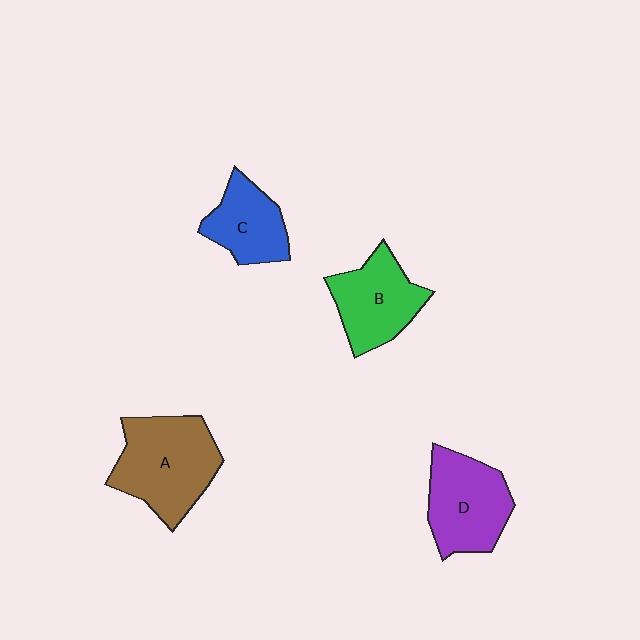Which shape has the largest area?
Shape A (brown).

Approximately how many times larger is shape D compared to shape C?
Approximately 1.3 times.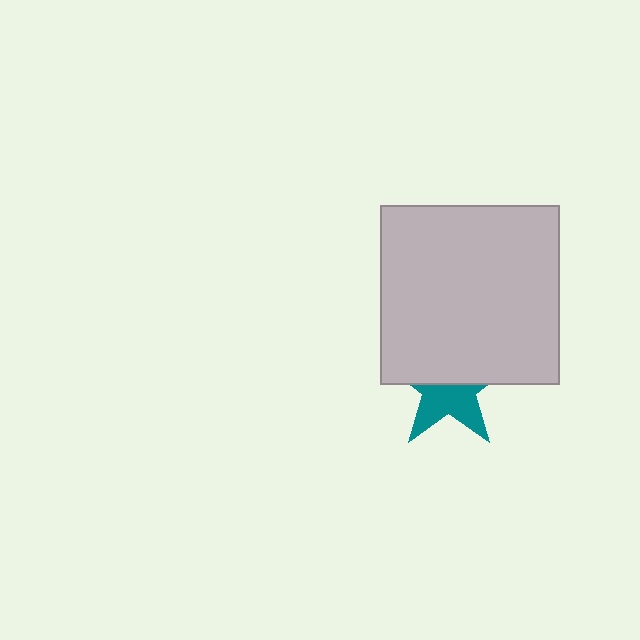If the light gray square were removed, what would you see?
You would see the complete teal star.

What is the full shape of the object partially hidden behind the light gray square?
The partially hidden object is a teal star.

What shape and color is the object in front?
The object in front is a light gray square.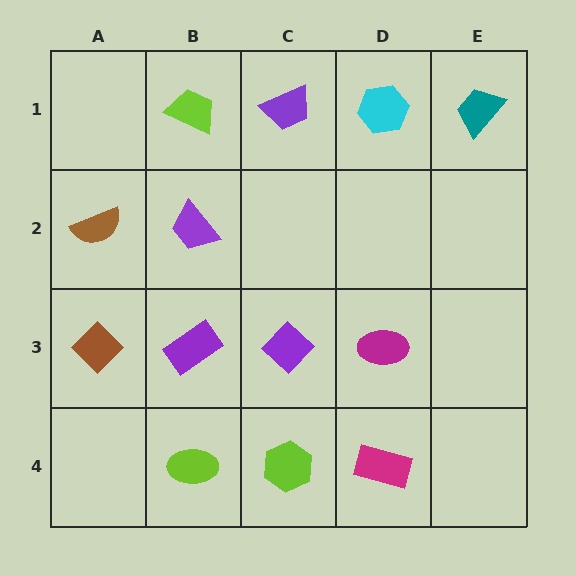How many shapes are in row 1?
4 shapes.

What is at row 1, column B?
A lime trapezoid.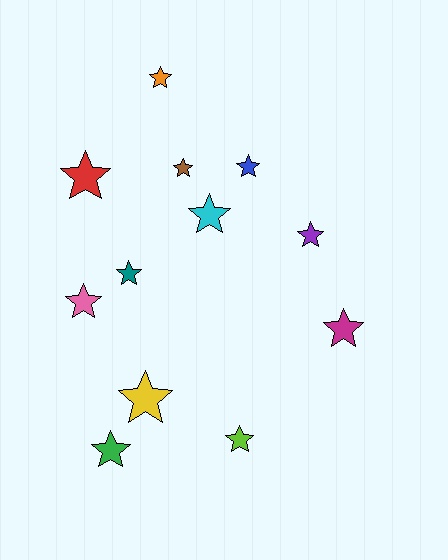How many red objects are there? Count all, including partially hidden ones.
There is 1 red object.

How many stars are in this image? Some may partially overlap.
There are 12 stars.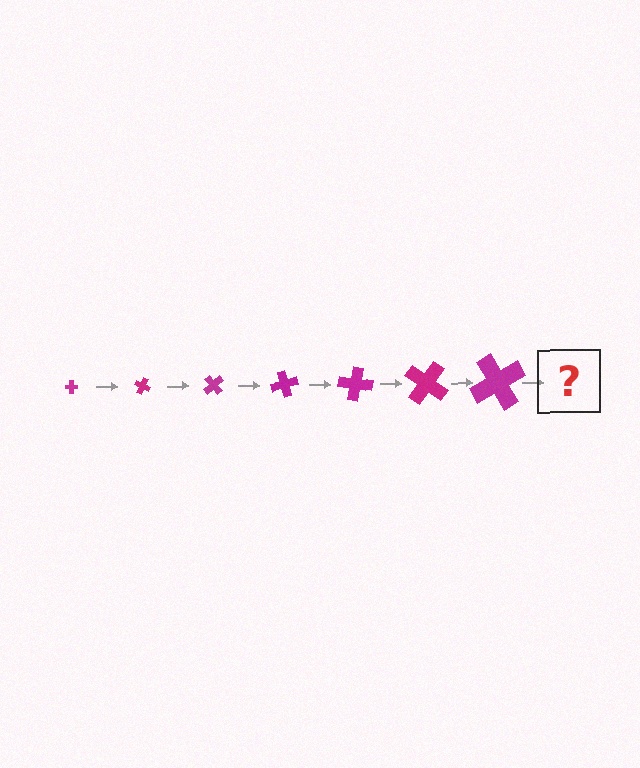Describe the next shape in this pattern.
It should be a cross, larger than the previous one and rotated 175 degrees from the start.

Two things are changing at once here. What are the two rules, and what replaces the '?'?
The two rules are that the cross grows larger each step and it rotates 25 degrees each step. The '?' should be a cross, larger than the previous one and rotated 175 degrees from the start.